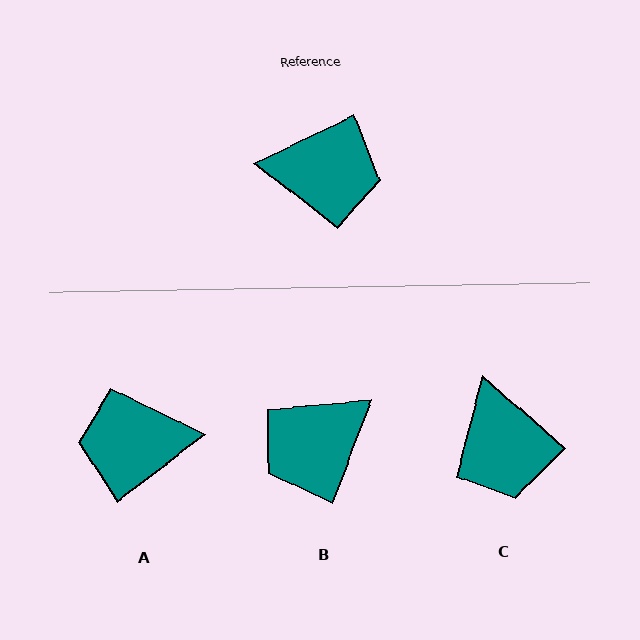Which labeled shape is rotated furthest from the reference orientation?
A, about 169 degrees away.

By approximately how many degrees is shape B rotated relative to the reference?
Approximately 137 degrees clockwise.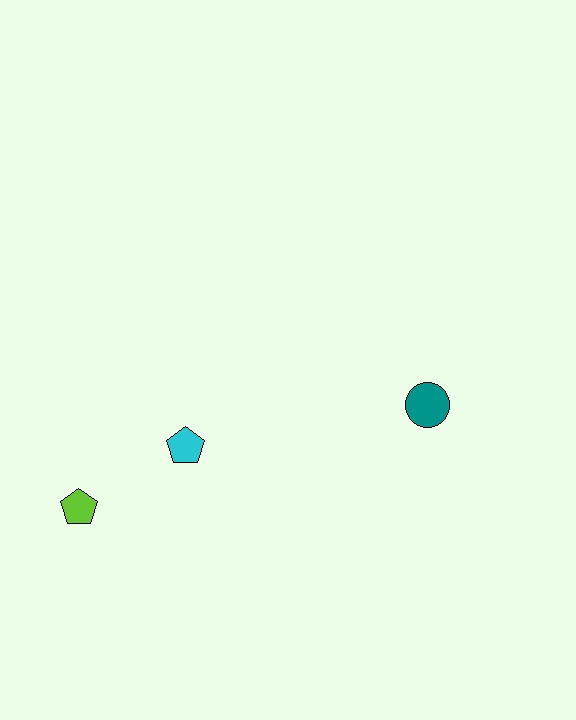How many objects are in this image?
There are 3 objects.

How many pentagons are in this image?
There are 2 pentagons.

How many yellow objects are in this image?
There are no yellow objects.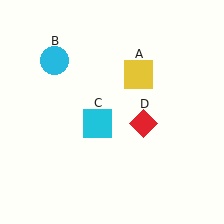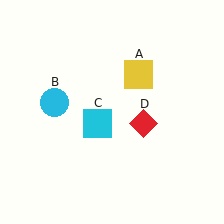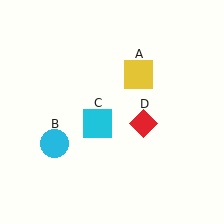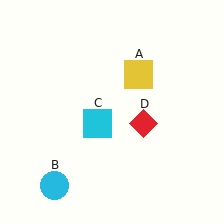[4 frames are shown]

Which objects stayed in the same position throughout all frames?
Yellow square (object A) and cyan square (object C) and red diamond (object D) remained stationary.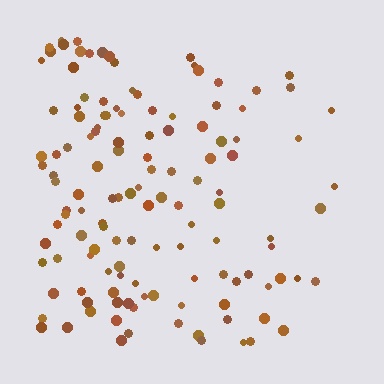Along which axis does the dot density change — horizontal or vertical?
Horizontal.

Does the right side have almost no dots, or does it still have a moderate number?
Still a moderate number, just noticeably fewer than the left.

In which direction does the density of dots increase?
From right to left, with the left side densest.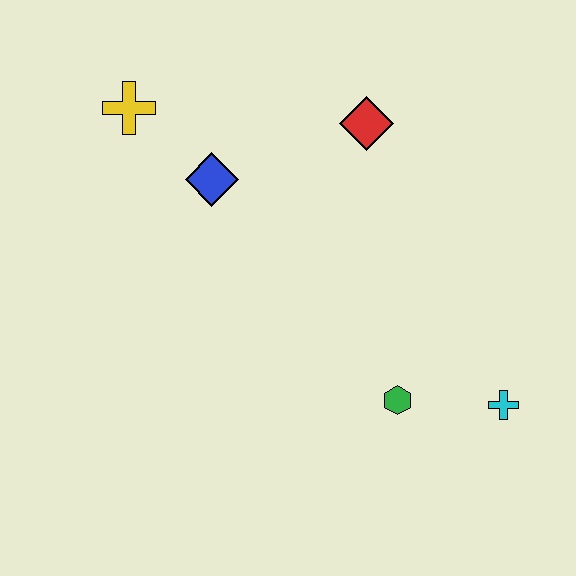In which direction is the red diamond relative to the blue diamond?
The red diamond is to the right of the blue diamond.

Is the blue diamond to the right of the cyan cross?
No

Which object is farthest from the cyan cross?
The yellow cross is farthest from the cyan cross.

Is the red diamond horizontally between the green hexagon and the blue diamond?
Yes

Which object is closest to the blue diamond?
The yellow cross is closest to the blue diamond.